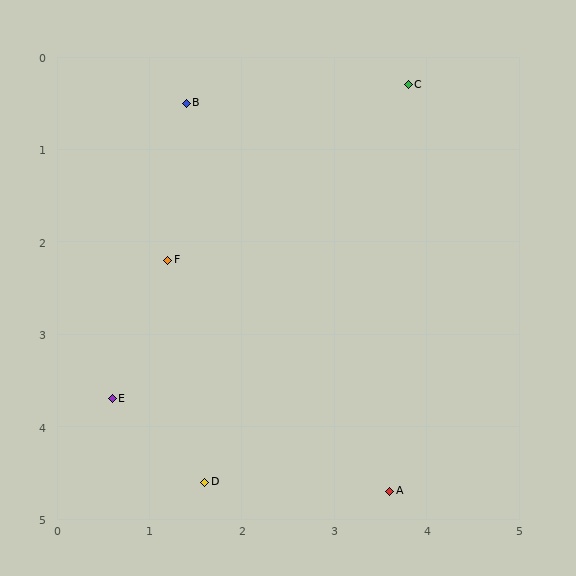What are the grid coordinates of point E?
Point E is at approximately (0.6, 3.7).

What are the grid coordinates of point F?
Point F is at approximately (1.2, 2.2).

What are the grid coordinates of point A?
Point A is at approximately (3.6, 4.7).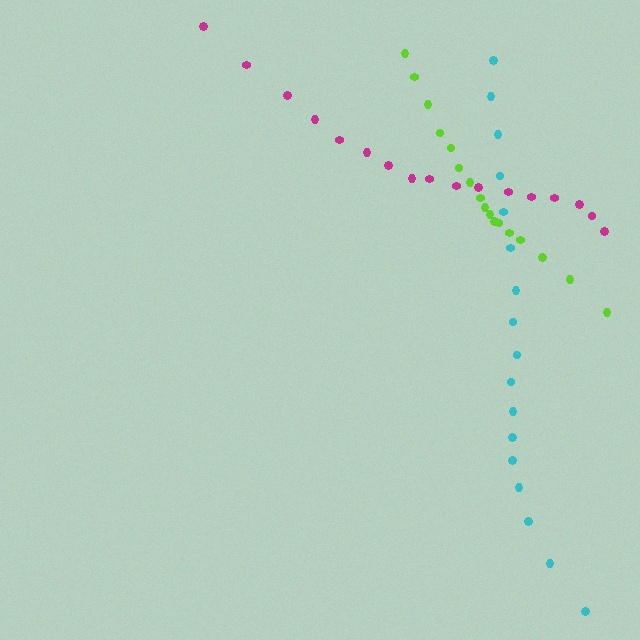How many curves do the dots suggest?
There are 3 distinct paths.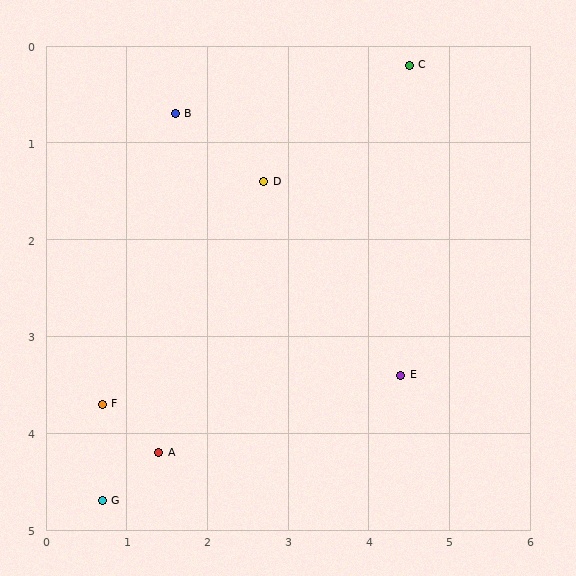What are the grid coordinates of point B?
Point B is at approximately (1.6, 0.7).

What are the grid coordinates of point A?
Point A is at approximately (1.4, 4.2).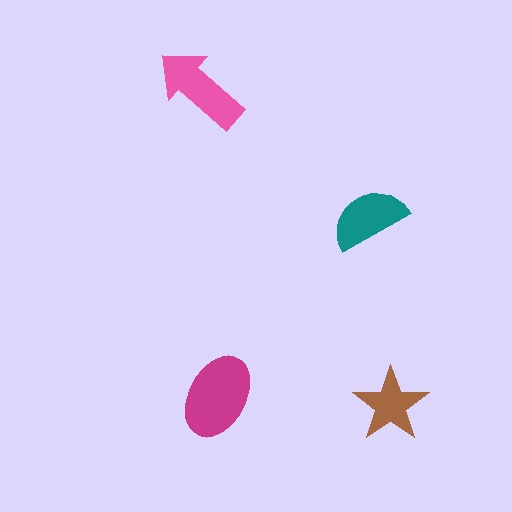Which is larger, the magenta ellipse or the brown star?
The magenta ellipse.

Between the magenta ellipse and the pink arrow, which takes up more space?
The magenta ellipse.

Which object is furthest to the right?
The brown star is rightmost.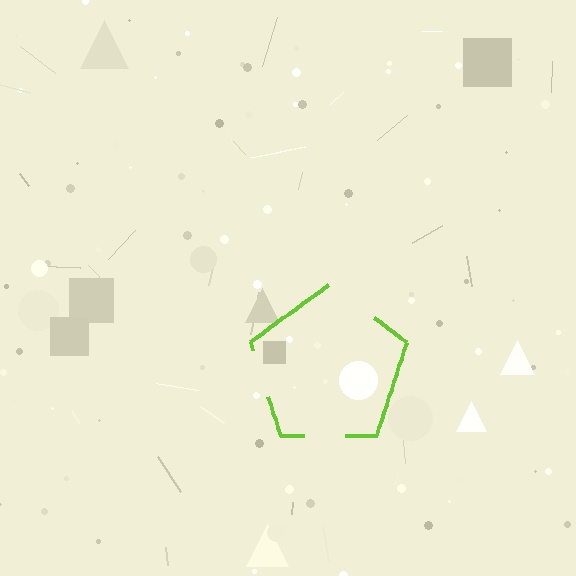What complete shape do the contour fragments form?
The contour fragments form a pentagon.